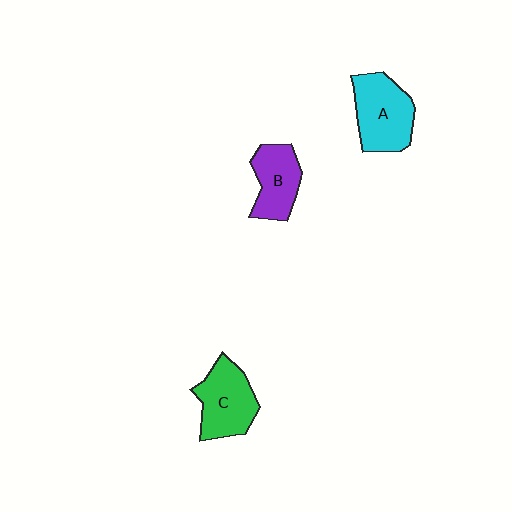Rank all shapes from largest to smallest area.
From largest to smallest: A (cyan), C (green), B (purple).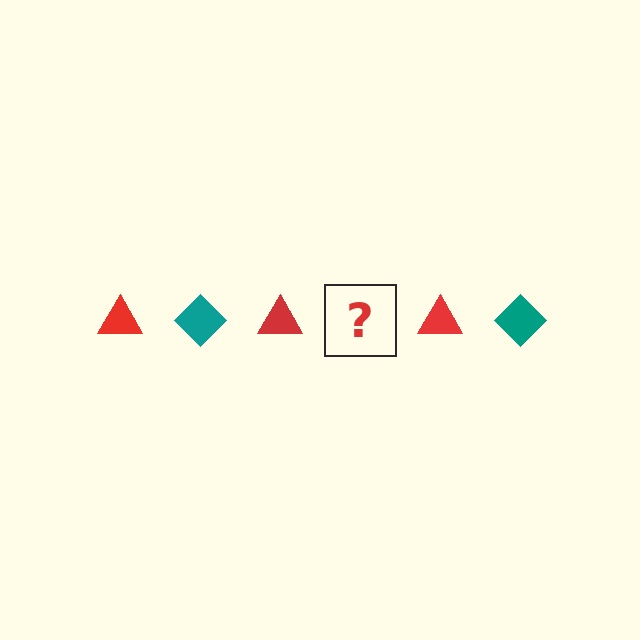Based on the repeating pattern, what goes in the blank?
The blank should be a teal diamond.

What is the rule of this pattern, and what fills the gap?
The rule is that the pattern alternates between red triangle and teal diamond. The gap should be filled with a teal diamond.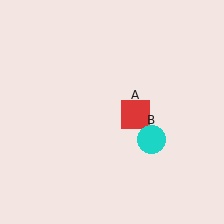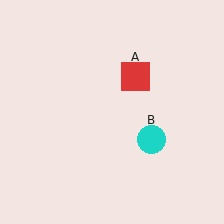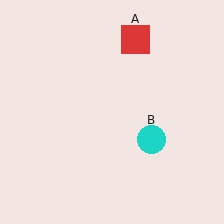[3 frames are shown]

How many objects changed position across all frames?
1 object changed position: red square (object A).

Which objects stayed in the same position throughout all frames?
Cyan circle (object B) remained stationary.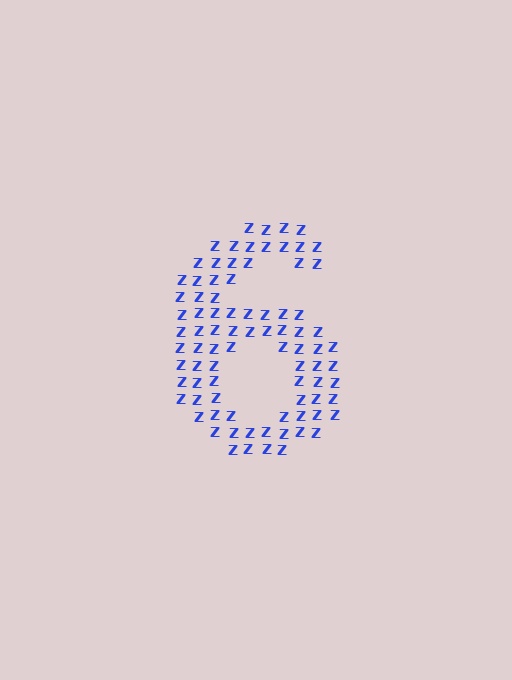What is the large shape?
The large shape is the digit 6.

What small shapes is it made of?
It is made of small letter Z's.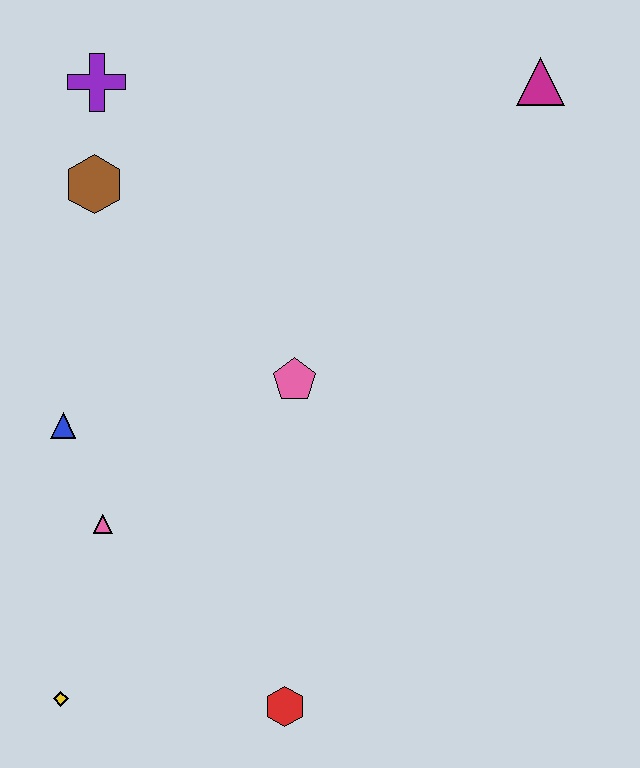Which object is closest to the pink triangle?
The blue triangle is closest to the pink triangle.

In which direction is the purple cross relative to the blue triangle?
The purple cross is above the blue triangle.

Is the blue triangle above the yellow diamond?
Yes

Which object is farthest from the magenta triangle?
The yellow diamond is farthest from the magenta triangle.